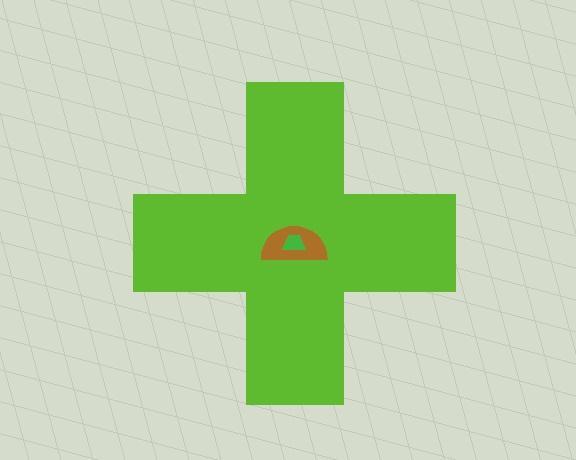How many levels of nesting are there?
3.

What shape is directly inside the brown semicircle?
The green trapezoid.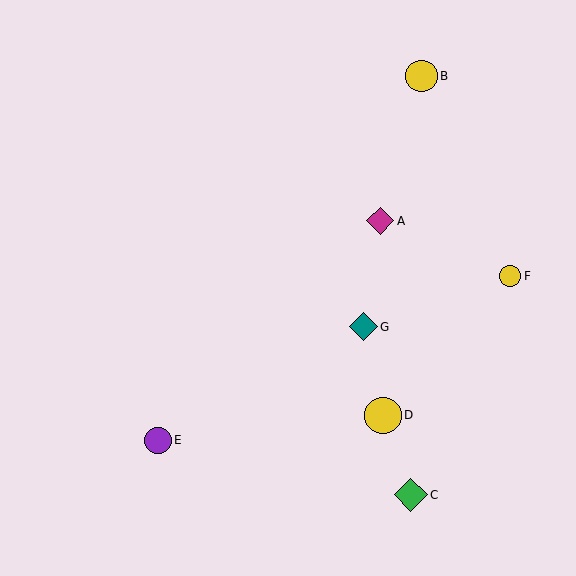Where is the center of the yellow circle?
The center of the yellow circle is at (422, 76).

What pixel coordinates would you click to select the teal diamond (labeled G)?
Click at (363, 327) to select the teal diamond G.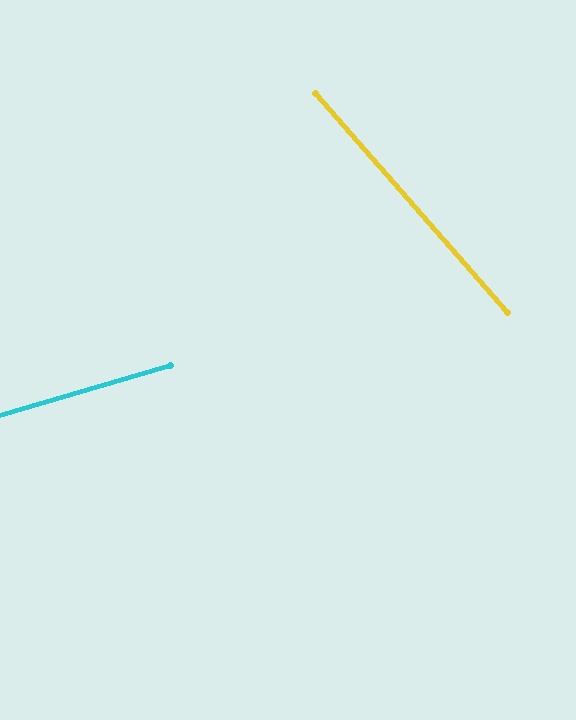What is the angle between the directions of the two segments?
Approximately 65 degrees.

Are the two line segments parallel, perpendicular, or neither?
Neither parallel nor perpendicular — they differ by about 65°.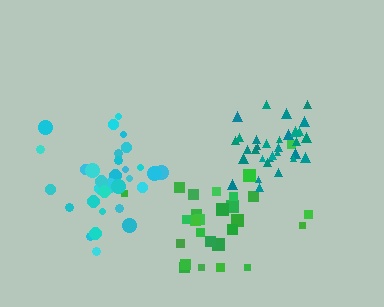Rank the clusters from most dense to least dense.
teal, cyan, green.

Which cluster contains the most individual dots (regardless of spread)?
Teal (33).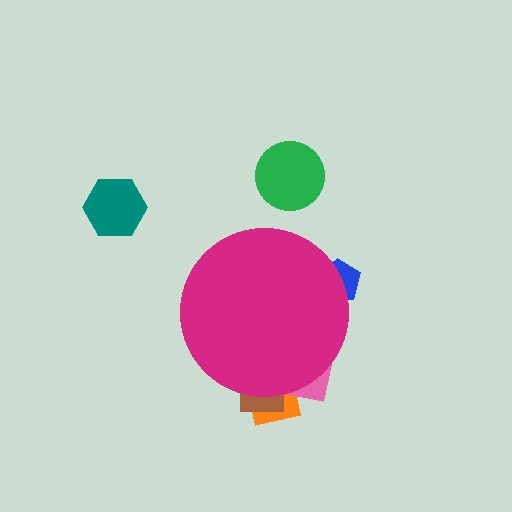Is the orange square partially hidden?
Yes, the orange square is partially hidden behind the magenta circle.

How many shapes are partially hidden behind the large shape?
4 shapes are partially hidden.